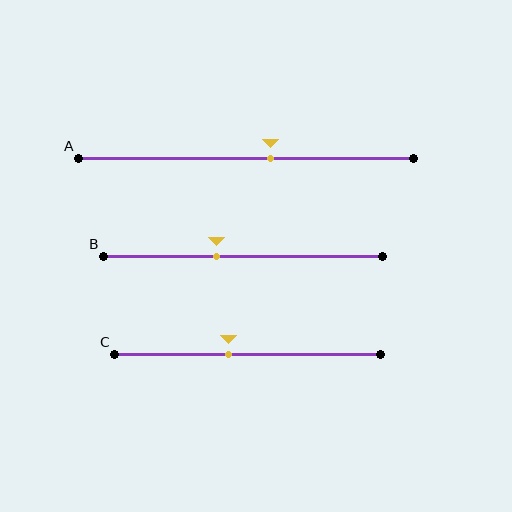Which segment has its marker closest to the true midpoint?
Segment C has its marker closest to the true midpoint.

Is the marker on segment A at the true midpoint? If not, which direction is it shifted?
No, the marker on segment A is shifted to the right by about 7% of the segment length.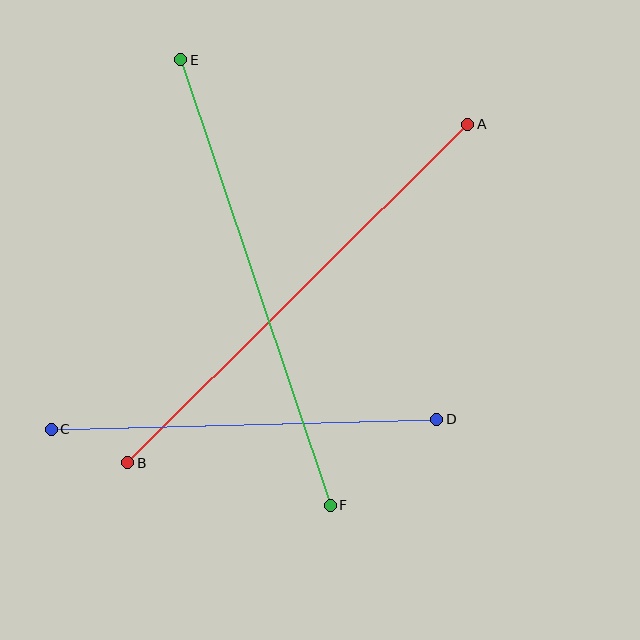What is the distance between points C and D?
The distance is approximately 386 pixels.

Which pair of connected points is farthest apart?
Points A and B are farthest apart.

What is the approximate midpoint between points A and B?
The midpoint is at approximately (298, 294) pixels.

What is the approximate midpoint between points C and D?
The midpoint is at approximately (244, 424) pixels.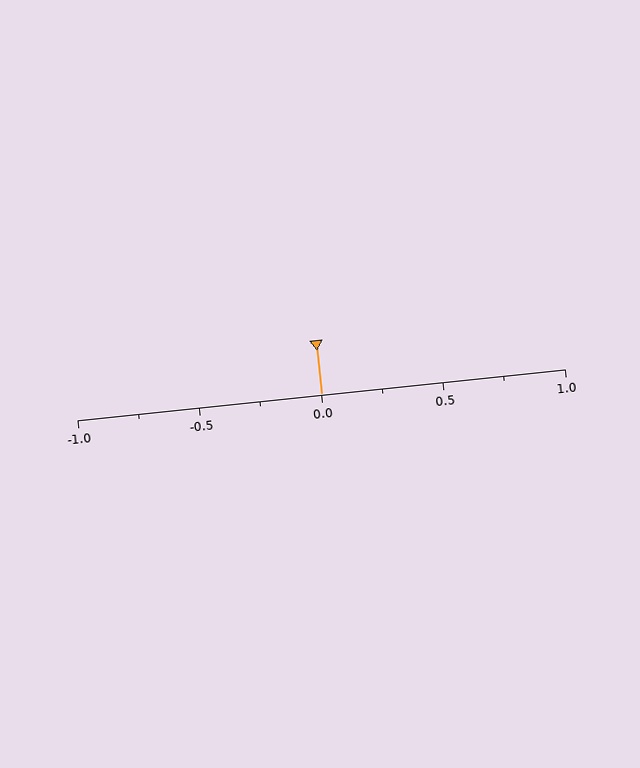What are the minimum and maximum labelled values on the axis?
The axis runs from -1.0 to 1.0.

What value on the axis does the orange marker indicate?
The marker indicates approximately 0.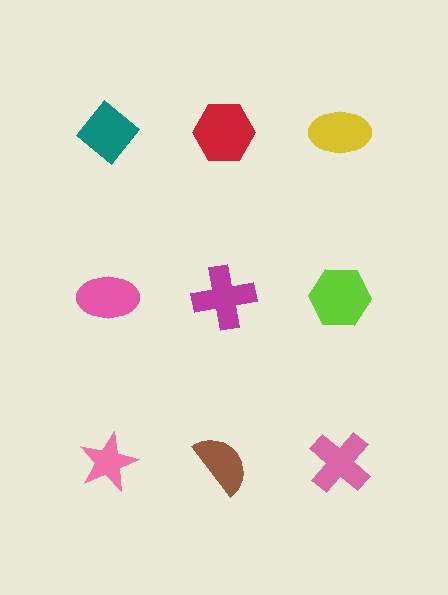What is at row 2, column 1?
A pink ellipse.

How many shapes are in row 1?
3 shapes.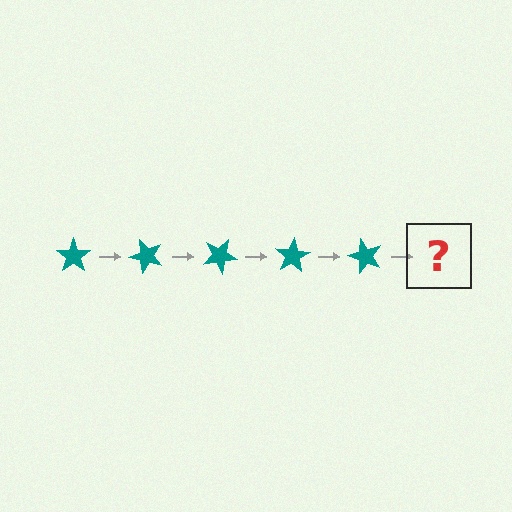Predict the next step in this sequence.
The next step is a teal star rotated 250 degrees.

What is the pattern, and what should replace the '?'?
The pattern is that the star rotates 50 degrees each step. The '?' should be a teal star rotated 250 degrees.